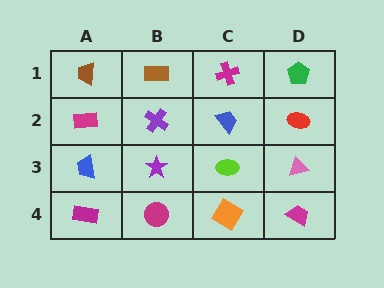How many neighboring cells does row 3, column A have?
3.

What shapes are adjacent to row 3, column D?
A red ellipse (row 2, column D), a magenta trapezoid (row 4, column D), a lime ellipse (row 3, column C).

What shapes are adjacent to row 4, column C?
A lime ellipse (row 3, column C), a magenta circle (row 4, column B), a magenta trapezoid (row 4, column D).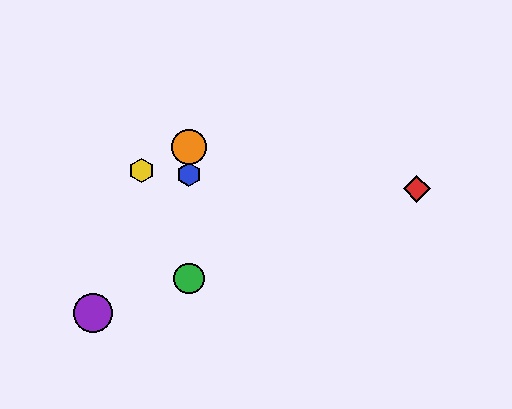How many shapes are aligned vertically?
3 shapes (the blue hexagon, the green circle, the orange circle) are aligned vertically.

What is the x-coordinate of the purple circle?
The purple circle is at x≈93.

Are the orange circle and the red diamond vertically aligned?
No, the orange circle is at x≈189 and the red diamond is at x≈417.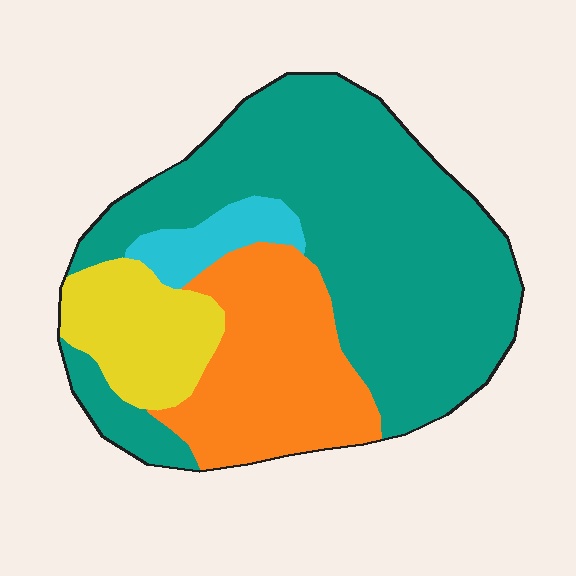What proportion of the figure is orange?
Orange covers 24% of the figure.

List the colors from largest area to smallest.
From largest to smallest: teal, orange, yellow, cyan.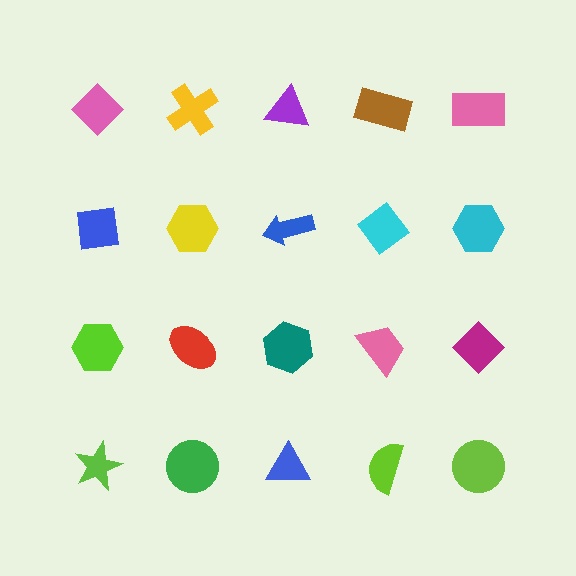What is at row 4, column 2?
A green circle.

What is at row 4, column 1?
A lime star.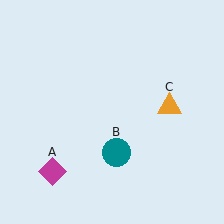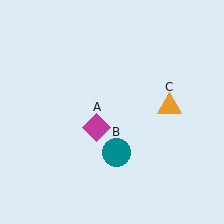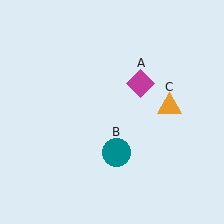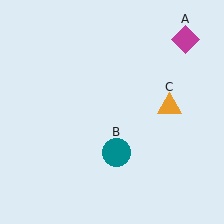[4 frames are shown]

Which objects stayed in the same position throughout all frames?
Teal circle (object B) and orange triangle (object C) remained stationary.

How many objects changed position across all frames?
1 object changed position: magenta diamond (object A).